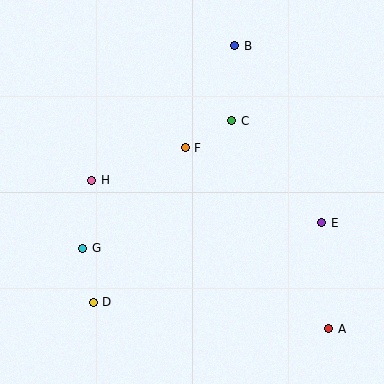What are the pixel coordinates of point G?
Point G is at (83, 248).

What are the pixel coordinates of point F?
Point F is at (185, 148).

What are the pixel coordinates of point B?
Point B is at (235, 46).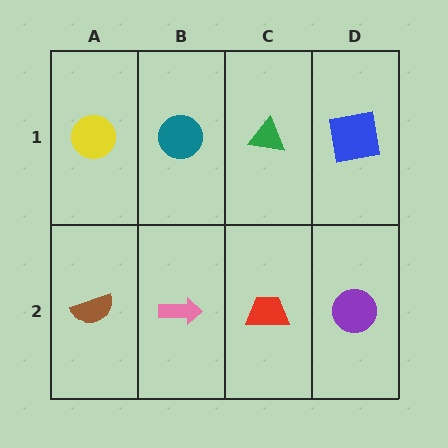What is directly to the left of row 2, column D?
A red trapezoid.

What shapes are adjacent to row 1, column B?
A pink arrow (row 2, column B), a yellow circle (row 1, column A), a green triangle (row 1, column C).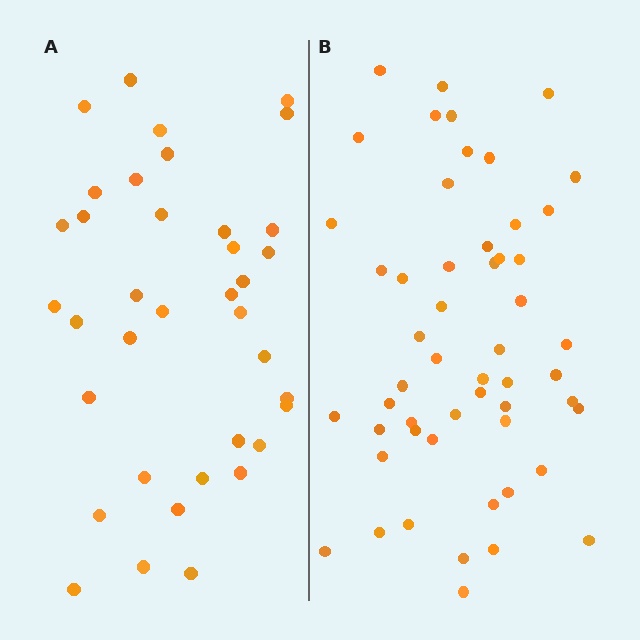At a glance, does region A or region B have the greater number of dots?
Region B (the right region) has more dots.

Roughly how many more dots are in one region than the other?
Region B has approximately 15 more dots than region A.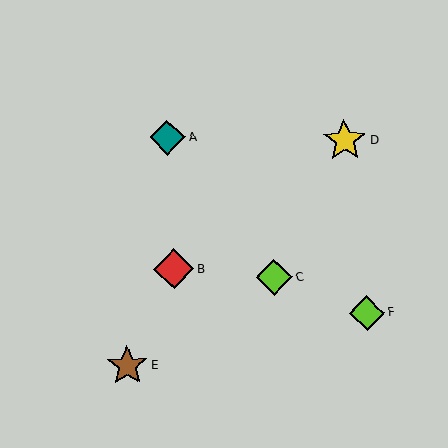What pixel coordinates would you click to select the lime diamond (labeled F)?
Click at (367, 313) to select the lime diamond F.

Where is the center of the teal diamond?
The center of the teal diamond is at (167, 137).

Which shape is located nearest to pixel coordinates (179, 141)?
The teal diamond (labeled A) at (167, 137) is nearest to that location.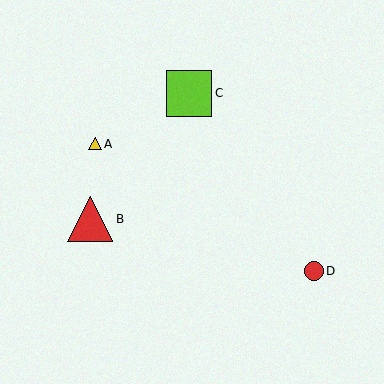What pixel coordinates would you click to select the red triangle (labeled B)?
Click at (90, 219) to select the red triangle B.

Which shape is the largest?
The lime square (labeled C) is the largest.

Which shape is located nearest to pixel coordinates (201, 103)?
The lime square (labeled C) at (189, 93) is nearest to that location.